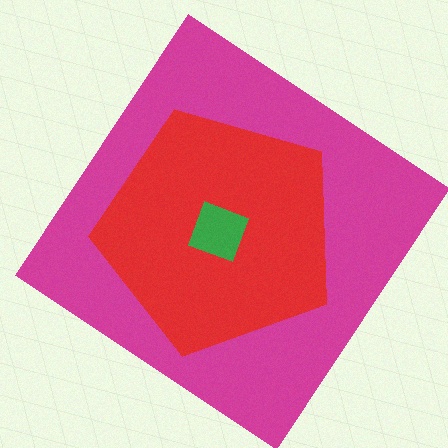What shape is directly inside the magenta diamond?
The red pentagon.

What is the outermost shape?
The magenta diamond.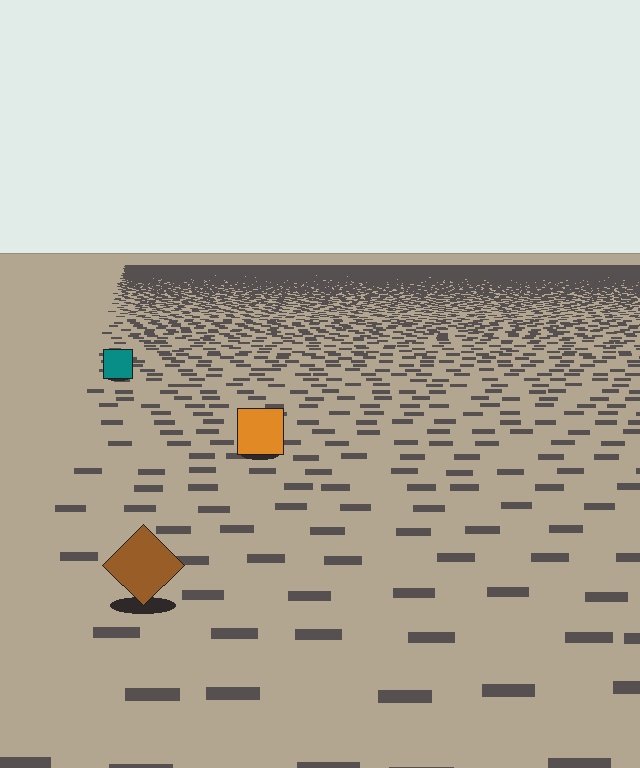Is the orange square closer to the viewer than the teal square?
Yes. The orange square is closer — you can tell from the texture gradient: the ground texture is coarser near it.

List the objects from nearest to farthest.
From nearest to farthest: the brown diamond, the orange square, the teal square.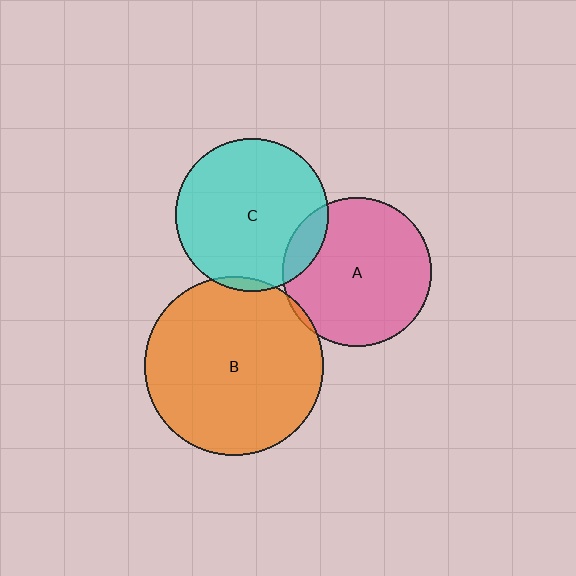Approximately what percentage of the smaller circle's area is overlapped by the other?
Approximately 5%.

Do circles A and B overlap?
Yes.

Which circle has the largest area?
Circle B (orange).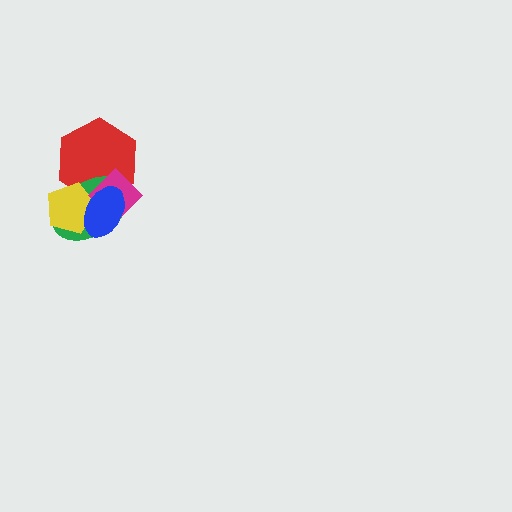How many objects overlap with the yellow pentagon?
4 objects overlap with the yellow pentagon.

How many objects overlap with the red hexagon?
4 objects overlap with the red hexagon.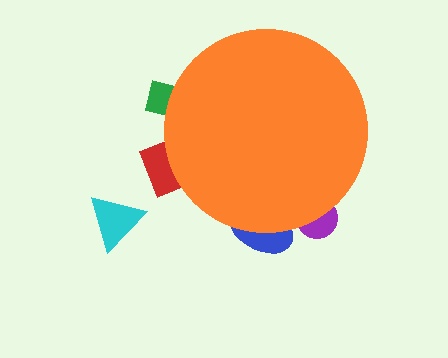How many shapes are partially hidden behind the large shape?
4 shapes are partially hidden.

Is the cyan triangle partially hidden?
No, the cyan triangle is fully visible.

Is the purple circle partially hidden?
Yes, the purple circle is partially hidden behind the orange circle.